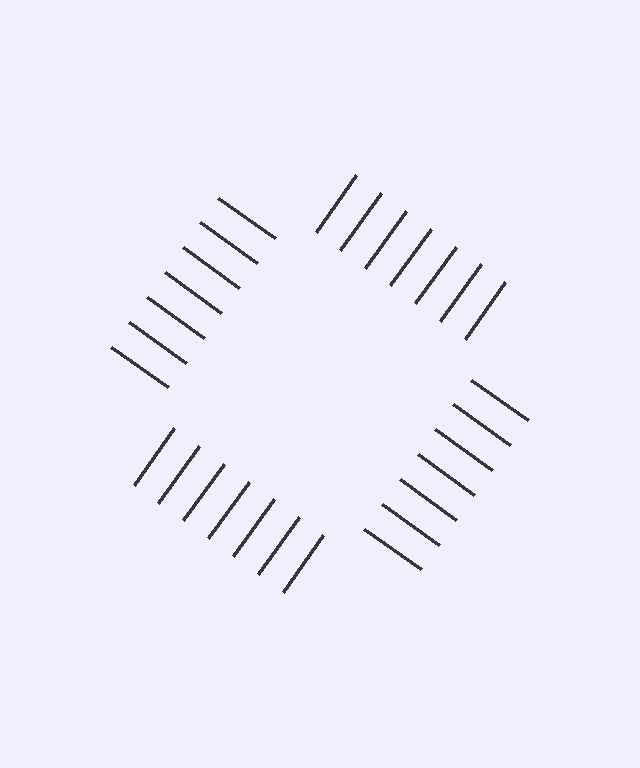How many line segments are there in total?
28 — 7 along each of the 4 edges.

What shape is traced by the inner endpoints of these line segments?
An illusory square — the line segments terminate on its edges but no continuous stroke is drawn.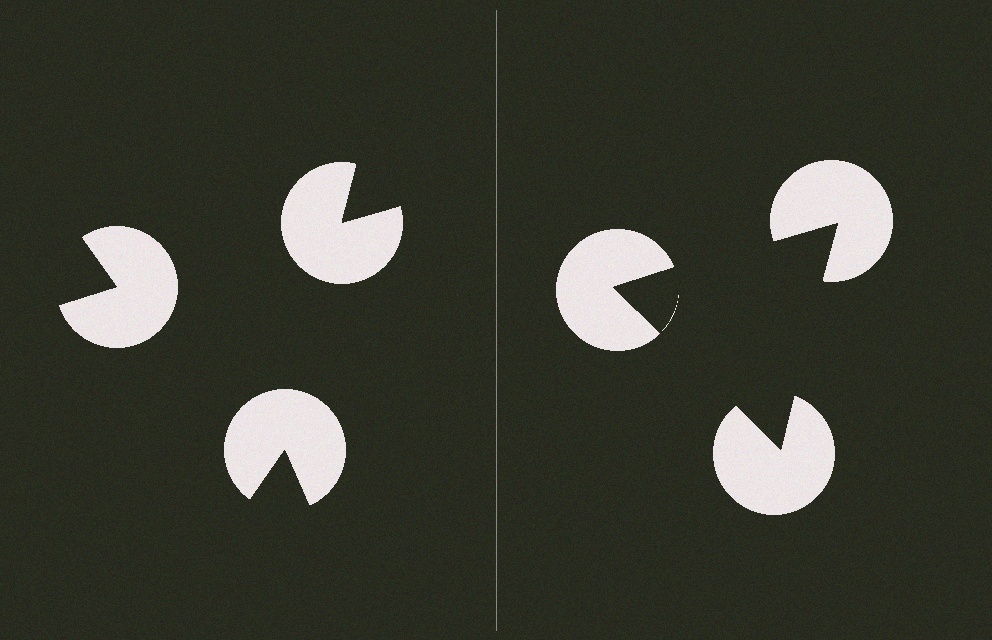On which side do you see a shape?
An illusory triangle appears on the right side. On the left side the wedge cuts are rotated, so no coherent shape forms.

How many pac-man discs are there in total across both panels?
6 — 3 on each side.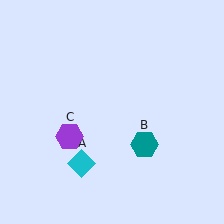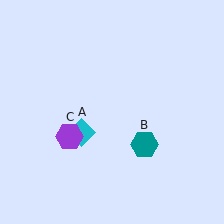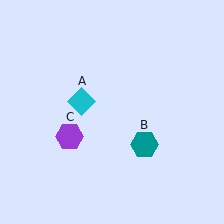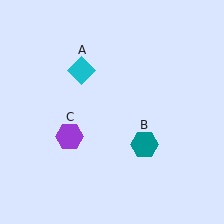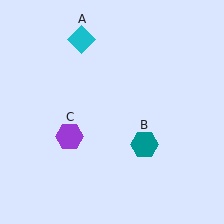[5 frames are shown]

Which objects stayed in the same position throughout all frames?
Teal hexagon (object B) and purple hexagon (object C) remained stationary.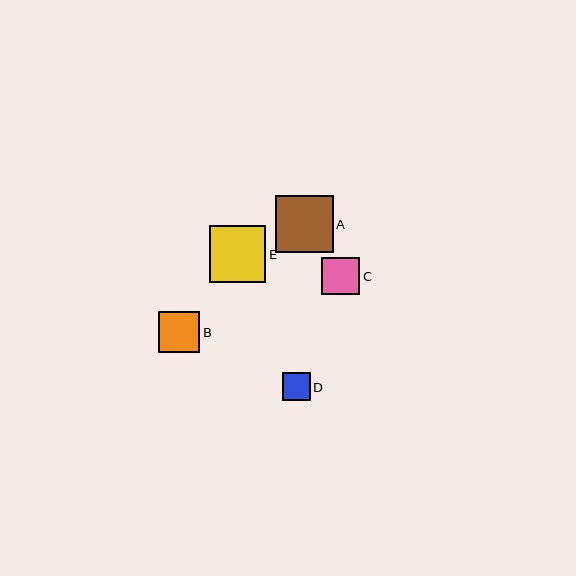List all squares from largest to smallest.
From largest to smallest: A, E, B, C, D.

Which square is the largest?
Square A is the largest with a size of approximately 58 pixels.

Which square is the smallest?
Square D is the smallest with a size of approximately 27 pixels.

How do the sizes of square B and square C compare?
Square B and square C are approximately the same size.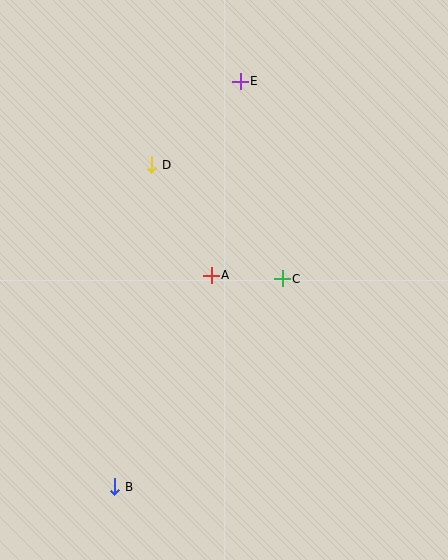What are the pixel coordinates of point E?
Point E is at (240, 81).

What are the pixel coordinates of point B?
Point B is at (115, 487).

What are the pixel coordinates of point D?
Point D is at (152, 165).